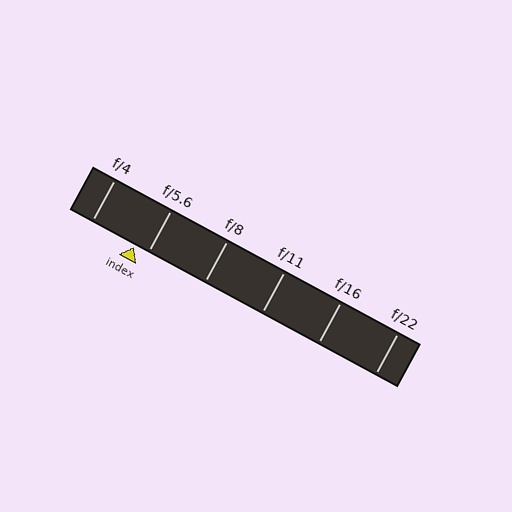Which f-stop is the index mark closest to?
The index mark is closest to f/5.6.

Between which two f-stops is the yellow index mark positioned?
The index mark is between f/4 and f/5.6.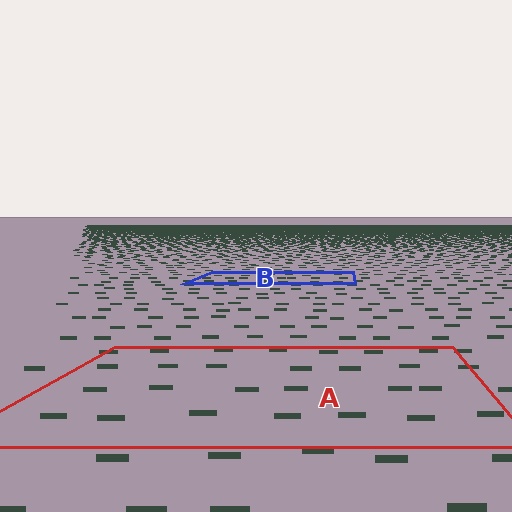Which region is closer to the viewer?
Region A is closer. The texture elements there are larger and more spread out.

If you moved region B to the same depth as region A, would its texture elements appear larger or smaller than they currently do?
They would appear larger. At a closer depth, the same texture elements are projected at a bigger on-screen size.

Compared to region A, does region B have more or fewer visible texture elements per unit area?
Region B has more texture elements per unit area — they are packed more densely because it is farther away.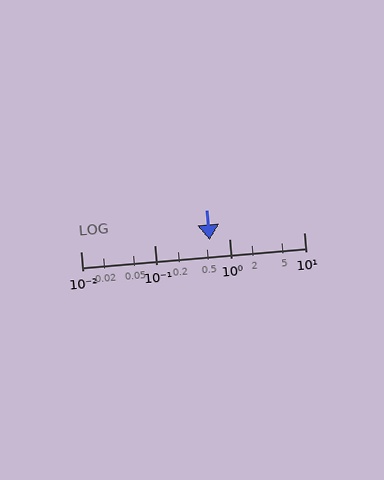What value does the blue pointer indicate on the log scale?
The pointer indicates approximately 0.55.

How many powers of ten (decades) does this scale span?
The scale spans 3 decades, from 0.01 to 10.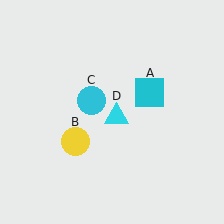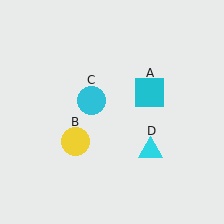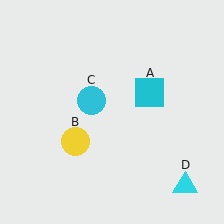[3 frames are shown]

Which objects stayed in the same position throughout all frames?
Cyan square (object A) and yellow circle (object B) and cyan circle (object C) remained stationary.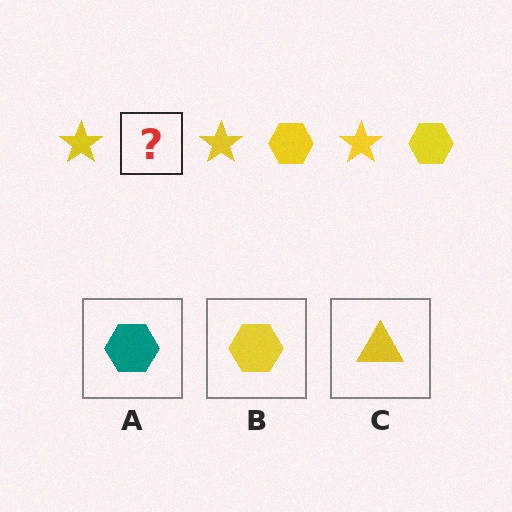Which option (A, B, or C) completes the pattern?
B.